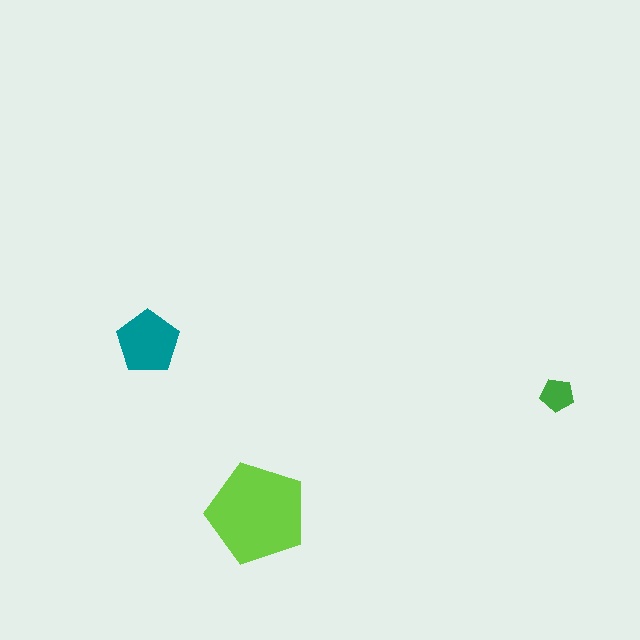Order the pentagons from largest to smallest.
the lime one, the teal one, the green one.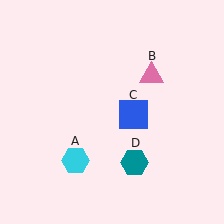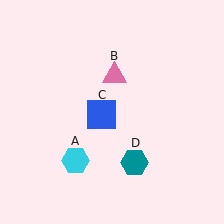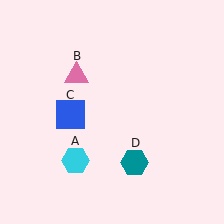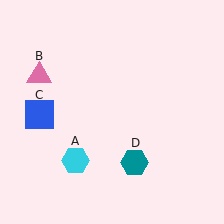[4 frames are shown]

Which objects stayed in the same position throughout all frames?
Cyan hexagon (object A) and teal hexagon (object D) remained stationary.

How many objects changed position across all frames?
2 objects changed position: pink triangle (object B), blue square (object C).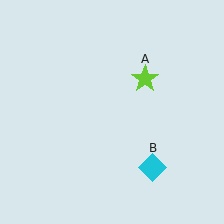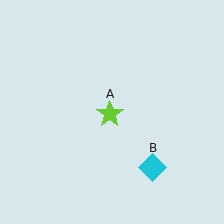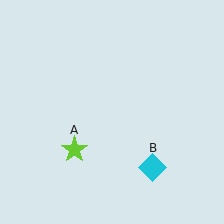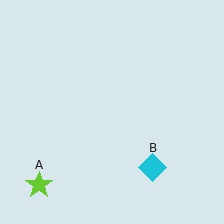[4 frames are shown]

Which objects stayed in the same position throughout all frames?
Cyan diamond (object B) remained stationary.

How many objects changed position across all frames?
1 object changed position: lime star (object A).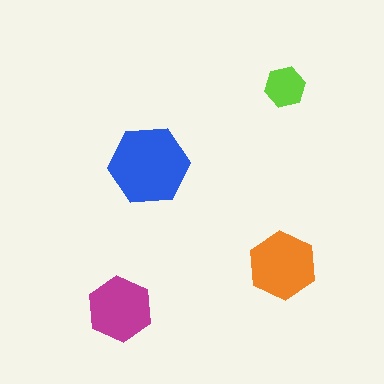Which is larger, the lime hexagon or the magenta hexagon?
The magenta one.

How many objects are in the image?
There are 4 objects in the image.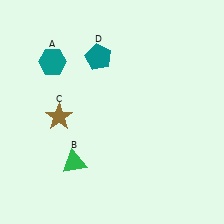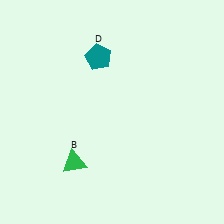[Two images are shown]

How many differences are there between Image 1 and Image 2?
There are 2 differences between the two images.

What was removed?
The teal hexagon (A), the brown star (C) were removed in Image 2.